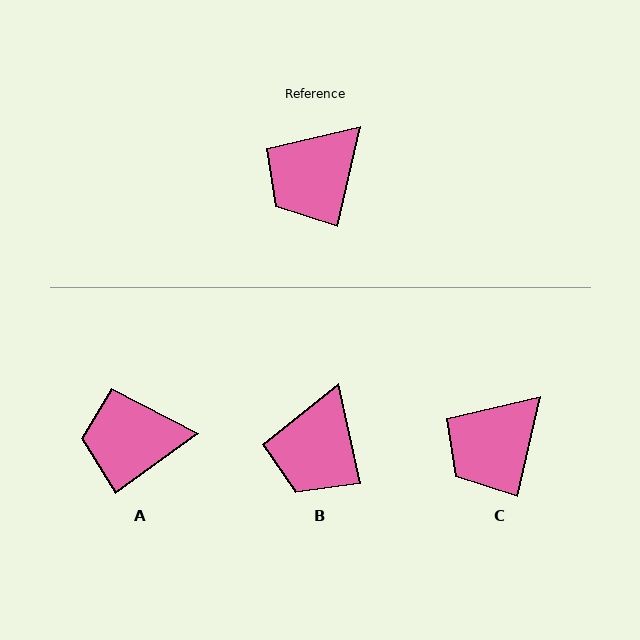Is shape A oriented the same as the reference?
No, it is off by about 41 degrees.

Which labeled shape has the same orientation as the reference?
C.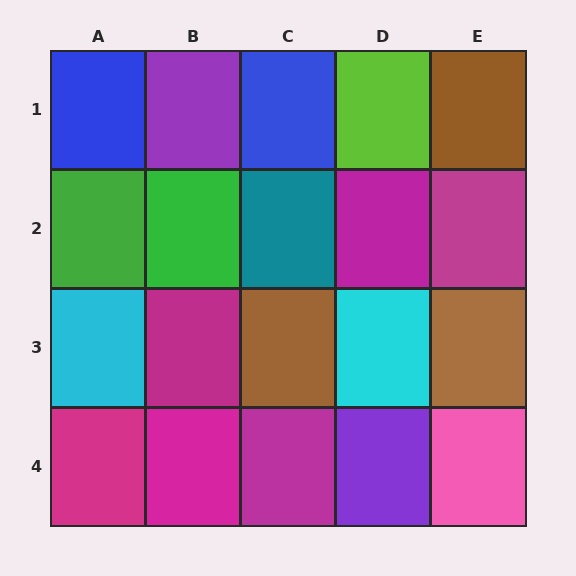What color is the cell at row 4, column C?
Magenta.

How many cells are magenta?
6 cells are magenta.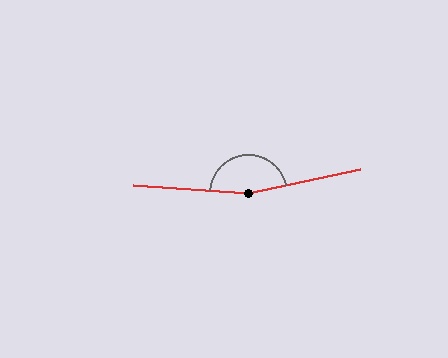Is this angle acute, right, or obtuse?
It is obtuse.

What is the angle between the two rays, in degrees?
Approximately 163 degrees.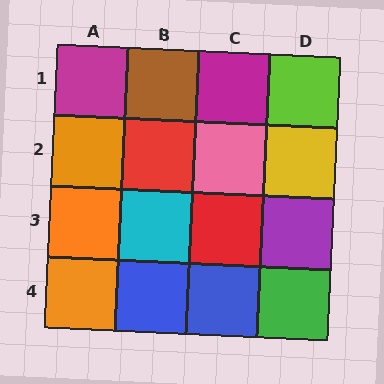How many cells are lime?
1 cell is lime.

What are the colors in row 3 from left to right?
Orange, cyan, red, purple.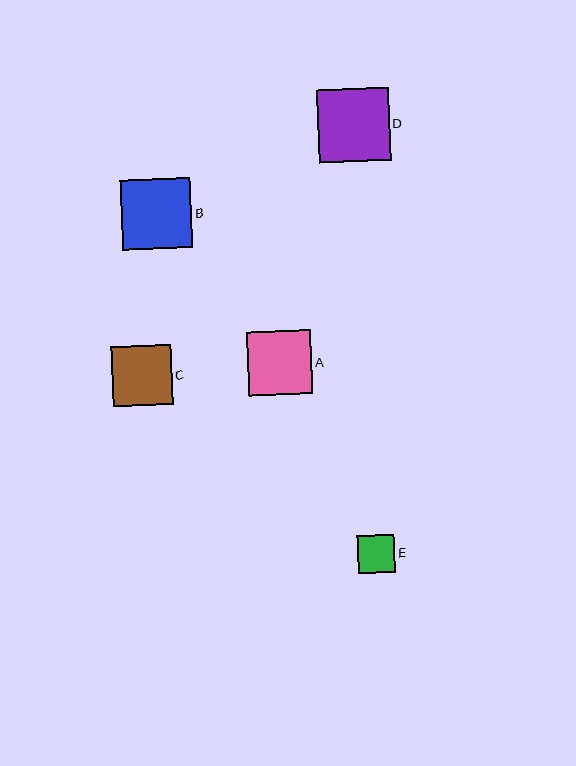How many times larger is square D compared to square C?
Square D is approximately 1.2 times the size of square C.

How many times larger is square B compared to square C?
Square B is approximately 1.2 times the size of square C.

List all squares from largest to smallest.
From largest to smallest: D, B, A, C, E.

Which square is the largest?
Square D is the largest with a size of approximately 72 pixels.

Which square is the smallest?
Square E is the smallest with a size of approximately 38 pixels.